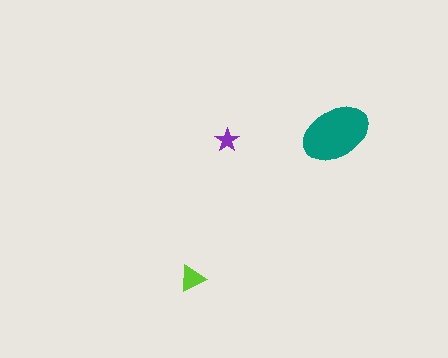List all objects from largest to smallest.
The teal ellipse, the lime triangle, the purple star.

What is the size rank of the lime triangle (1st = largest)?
2nd.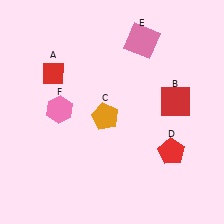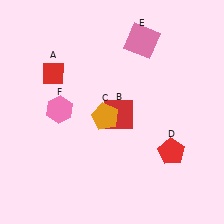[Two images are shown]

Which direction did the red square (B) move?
The red square (B) moved left.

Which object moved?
The red square (B) moved left.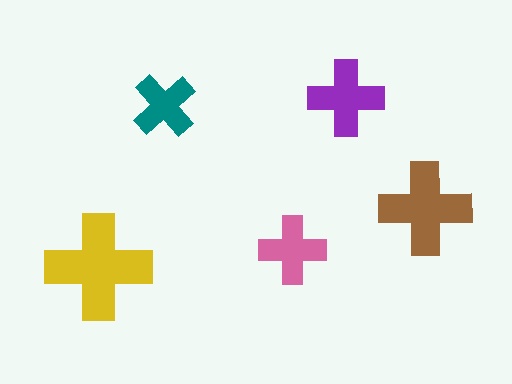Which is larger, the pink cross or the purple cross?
The purple one.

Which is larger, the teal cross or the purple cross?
The purple one.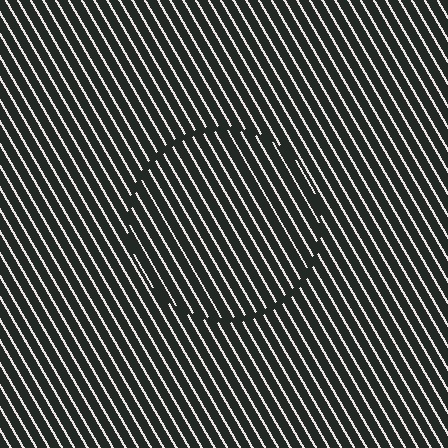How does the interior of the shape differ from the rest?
The interior of the shape contains the same grating, shifted by half a period — the contour is defined by the phase discontinuity where line-ends from the inner and outer gratings abut.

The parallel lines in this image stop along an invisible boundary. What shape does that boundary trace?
An illusory circle. The interior of the shape contains the same grating, shifted by half a period — the contour is defined by the phase discontinuity where line-ends from the inner and outer gratings abut.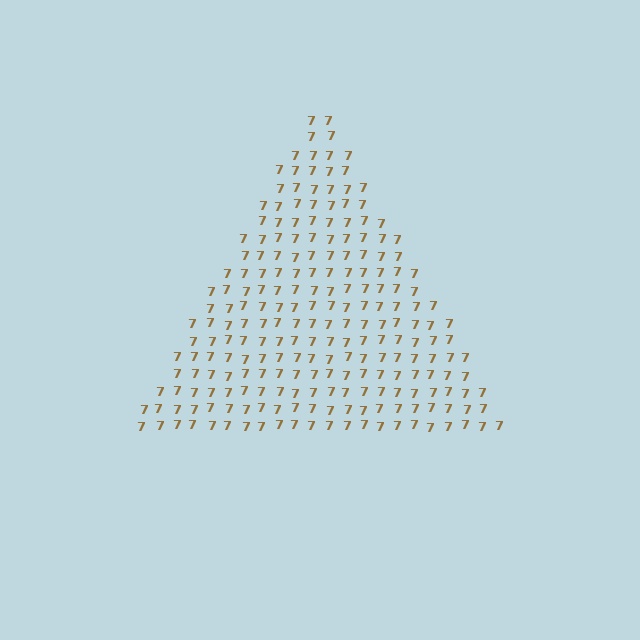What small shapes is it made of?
It is made of small digit 7's.